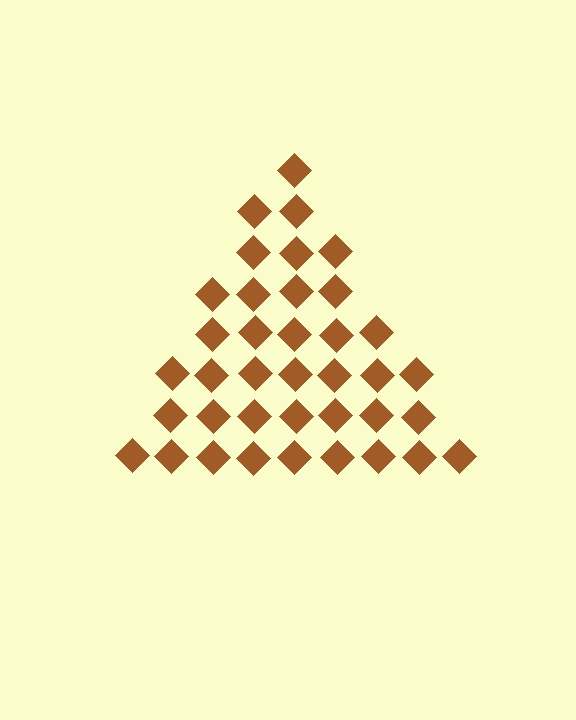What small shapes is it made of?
It is made of small diamonds.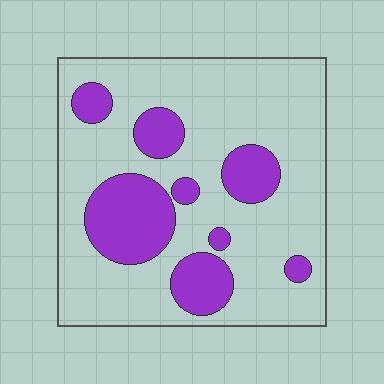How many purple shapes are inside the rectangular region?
8.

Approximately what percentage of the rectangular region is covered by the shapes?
Approximately 25%.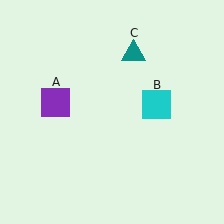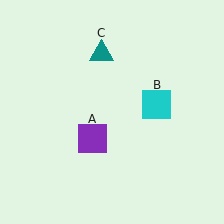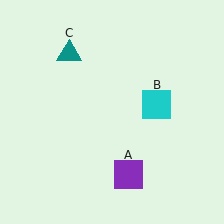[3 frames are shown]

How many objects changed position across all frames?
2 objects changed position: purple square (object A), teal triangle (object C).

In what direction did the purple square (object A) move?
The purple square (object A) moved down and to the right.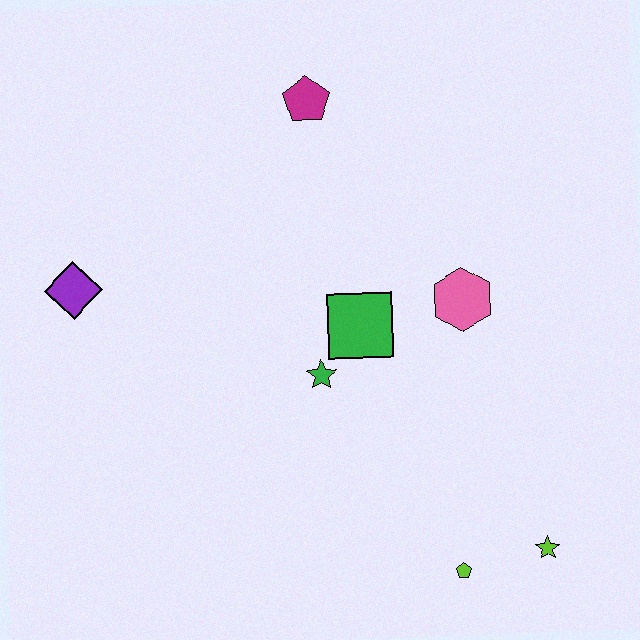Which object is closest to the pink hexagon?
The green square is closest to the pink hexagon.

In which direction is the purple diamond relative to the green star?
The purple diamond is to the left of the green star.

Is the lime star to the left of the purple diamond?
No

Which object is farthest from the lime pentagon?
The magenta pentagon is farthest from the lime pentagon.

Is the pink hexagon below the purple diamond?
Yes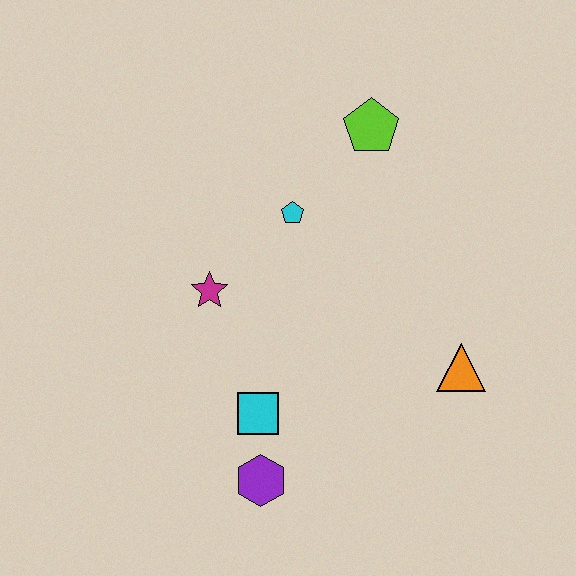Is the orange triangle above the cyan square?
Yes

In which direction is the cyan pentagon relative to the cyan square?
The cyan pentagon is above the cyan square.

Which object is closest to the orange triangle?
The cyan square is closest to the orange triangle.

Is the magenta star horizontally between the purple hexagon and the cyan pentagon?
No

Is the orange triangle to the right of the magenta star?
Yes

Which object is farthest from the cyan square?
The lime pentagon is farthest from the cyan square.